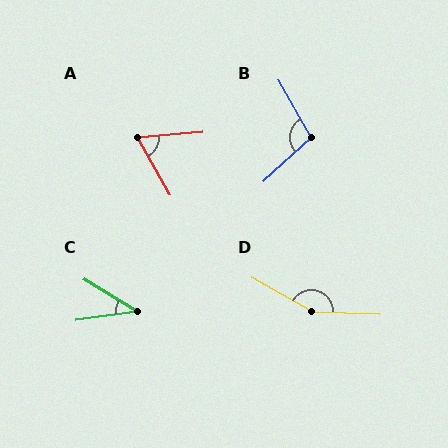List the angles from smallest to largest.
C (39°), A (65°), B (103°), D (152°).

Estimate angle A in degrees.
Approximately 65 degrees.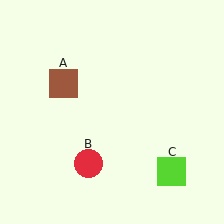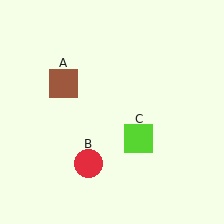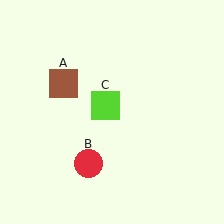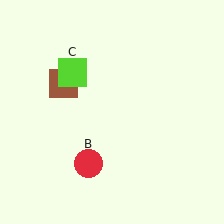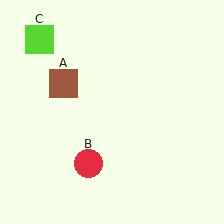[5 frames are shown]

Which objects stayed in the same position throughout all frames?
Brown square (object A) and red circle (object B) remained stationary.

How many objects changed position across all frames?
1 object changed position: lime square (object C).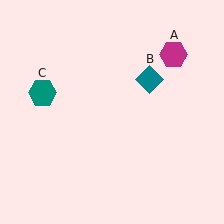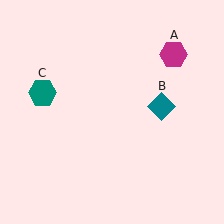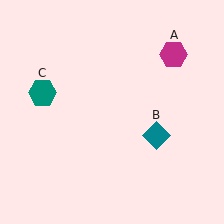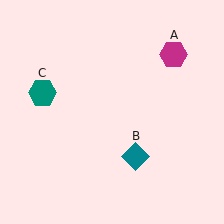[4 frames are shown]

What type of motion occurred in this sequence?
The teal diamond (object B) rotated clockwise around the center of the scene.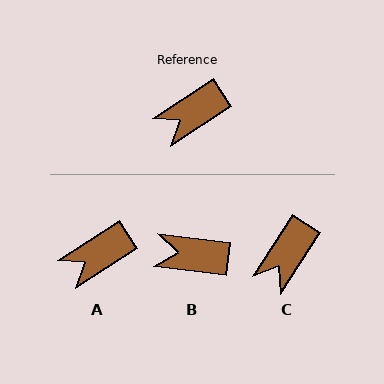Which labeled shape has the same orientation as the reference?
A.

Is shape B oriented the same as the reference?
No, it is off by about 40 degrees.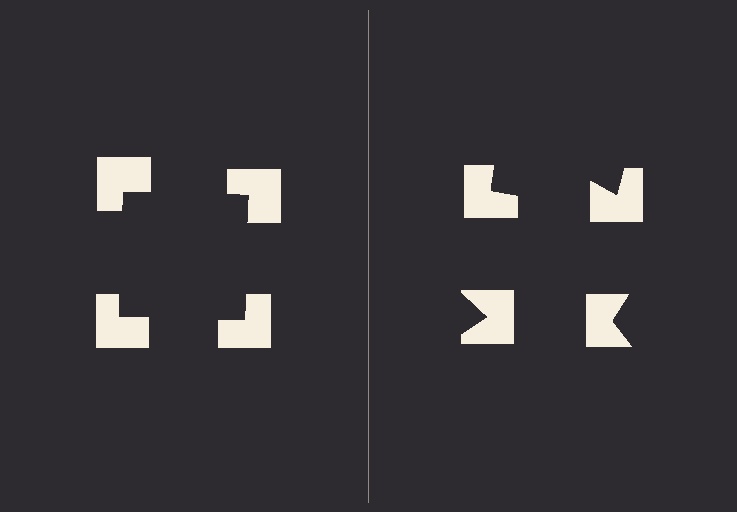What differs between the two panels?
The notched squares are positioned identically on both sides; only the wedge orientations differ. On the left they align to a square; on the right they are misaligned.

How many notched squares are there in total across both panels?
8 — 4 on each side.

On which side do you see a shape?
An illusory square appears on the left side. On the right side the wedge cuts are rotated, so no coherent shape forms.